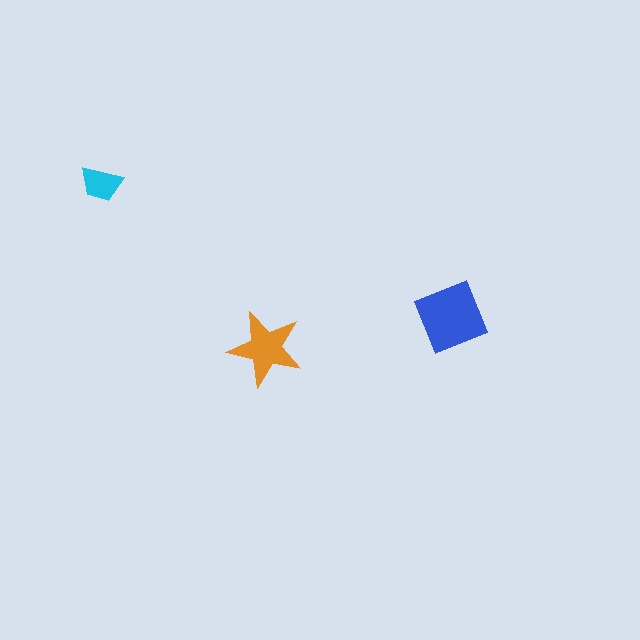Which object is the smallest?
The cyan trapezoid.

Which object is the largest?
The blue diamond.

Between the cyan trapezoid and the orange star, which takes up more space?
The orange star.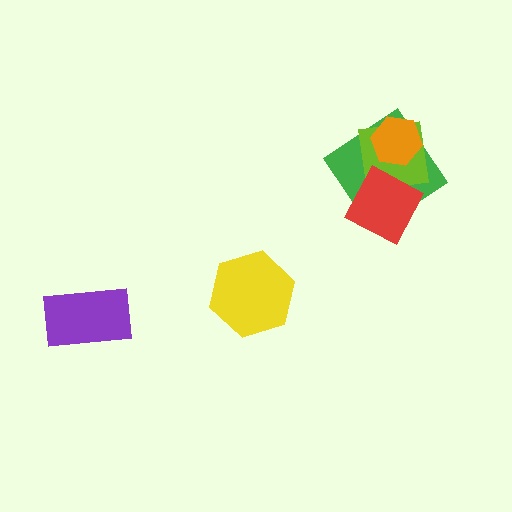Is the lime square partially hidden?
Yes, it is partially covered by another shape.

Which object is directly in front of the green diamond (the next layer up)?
The lime square is directly in front of the green diamond.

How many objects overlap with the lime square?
3 objects overlap with the lime square.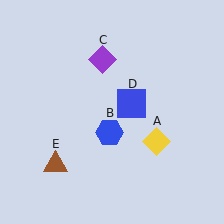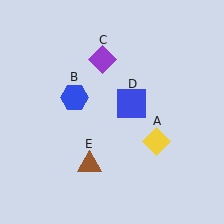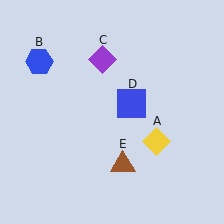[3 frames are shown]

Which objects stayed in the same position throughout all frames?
Yellow diamond (object A) and purple diamond (object C) and blue square (object D) remained stationary.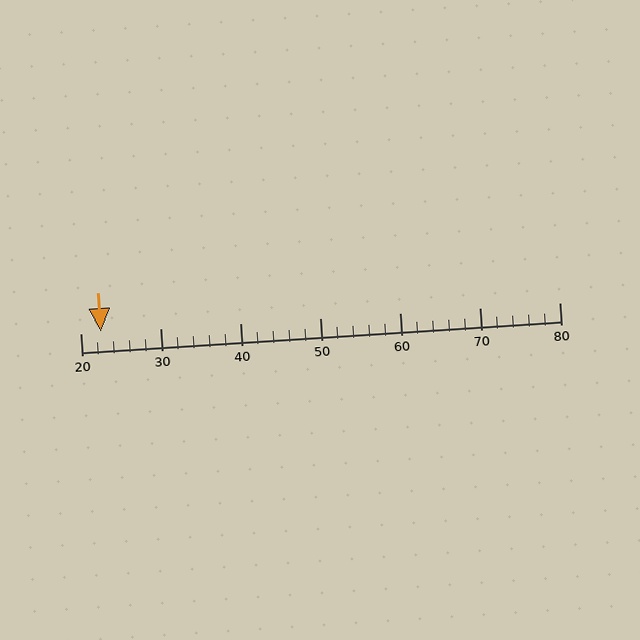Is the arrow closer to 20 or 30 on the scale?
The arrow is closer to 20.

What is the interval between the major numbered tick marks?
The major tick marks are spaced 10 units apart.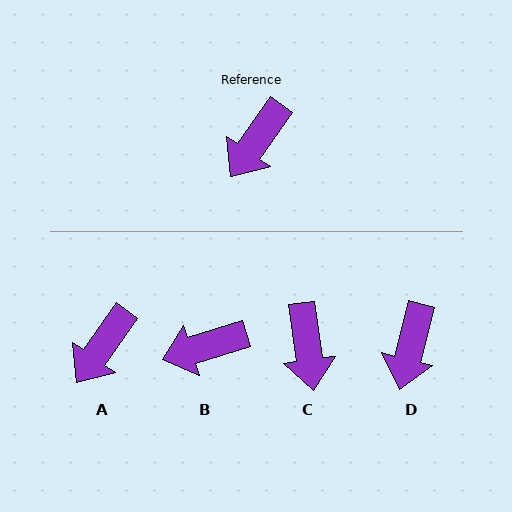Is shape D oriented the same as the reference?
No, it is off by about 21 degrees.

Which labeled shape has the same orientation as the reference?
A.